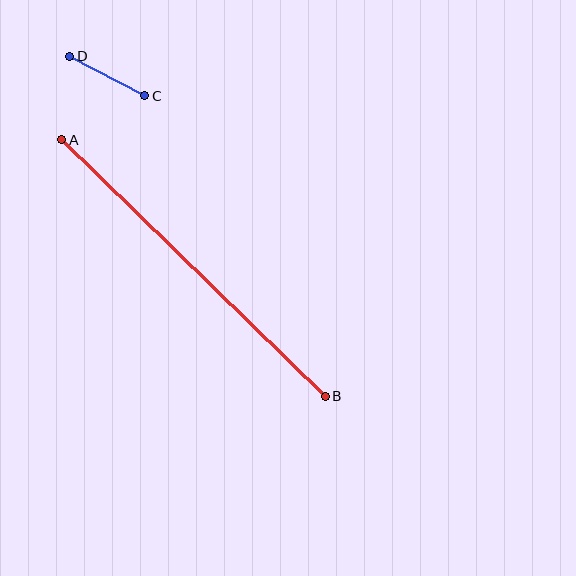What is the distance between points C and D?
The distance is approximately 85 pixels.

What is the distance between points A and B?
The distance is approximately 368 pixels.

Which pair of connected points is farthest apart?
Points A and B are farthest apart.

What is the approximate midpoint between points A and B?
The midpoint is at approximately (193, 268) pixels.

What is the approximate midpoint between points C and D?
The midpoint is at approximately (107, 76) pixels.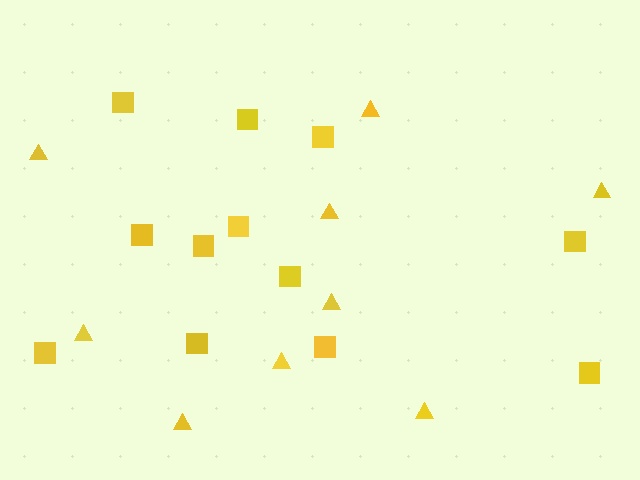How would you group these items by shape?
There are 2 groups: one group of squares (12) and one group of triangles (9).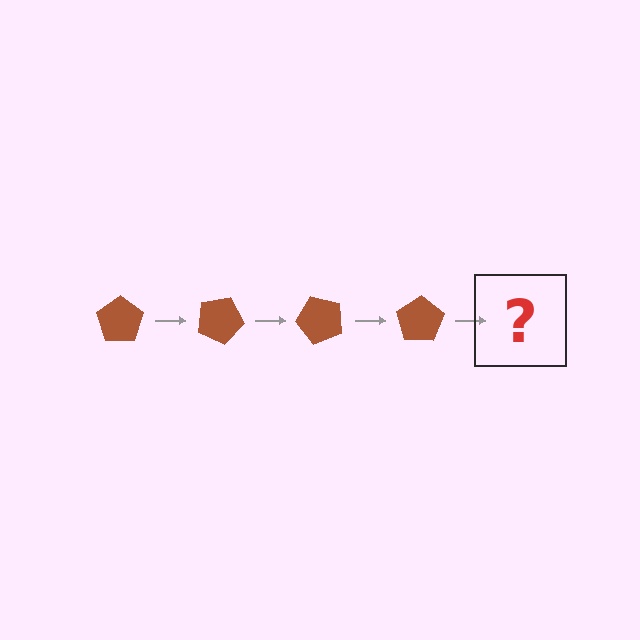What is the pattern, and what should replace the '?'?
The pattern is that the pentagon rotates 25 degrees each step. The '?' should be a brown pentagon rotated 100 degrees.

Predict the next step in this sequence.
The next step is a brown pentagon rotated 100 degrees.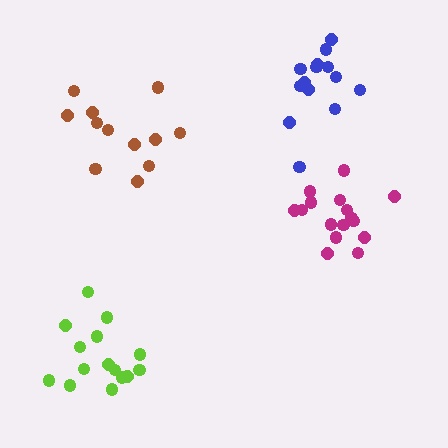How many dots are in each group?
Group 1: 15 dots, Group 2: 16 dots, Group 3: 12 dots, Group 4: 15 dots (58 total).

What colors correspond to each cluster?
The clusters are colored: lime, magenta, brown, blue.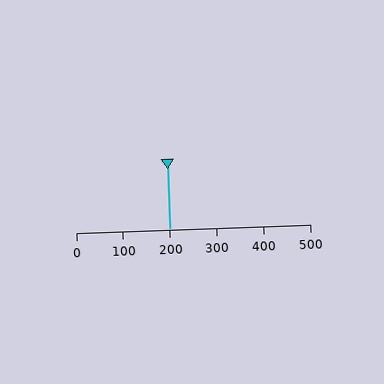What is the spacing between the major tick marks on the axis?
The major ticks are spaced 100 apart.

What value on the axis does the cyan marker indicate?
The marker indicates approximately 200.